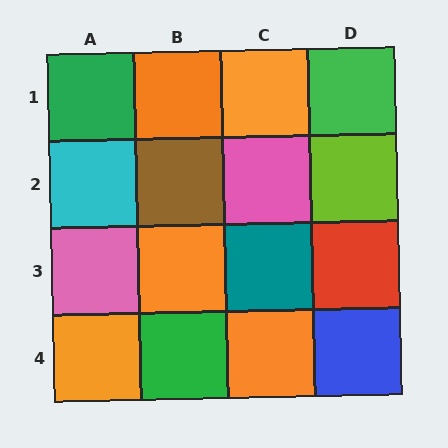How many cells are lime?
1 cell is lime.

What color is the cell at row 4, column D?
Blue.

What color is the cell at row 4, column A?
Orange.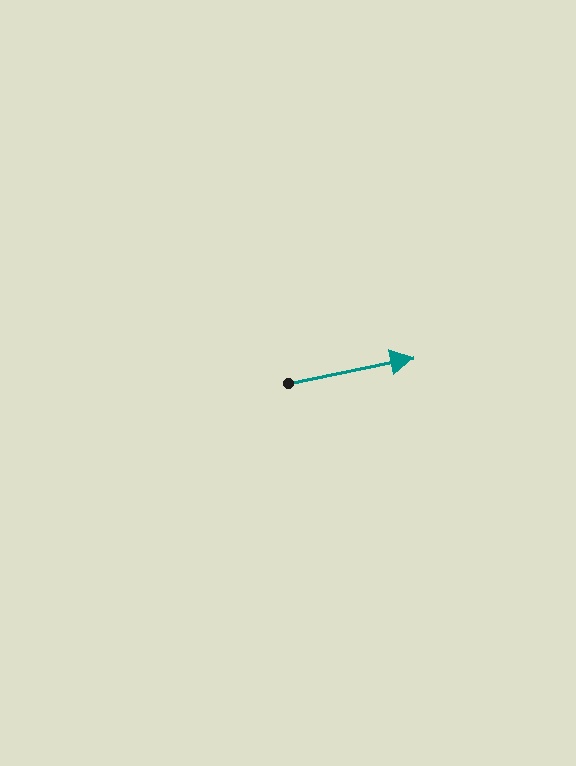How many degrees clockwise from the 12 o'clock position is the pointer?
Approximately 78 degrees.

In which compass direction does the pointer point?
East.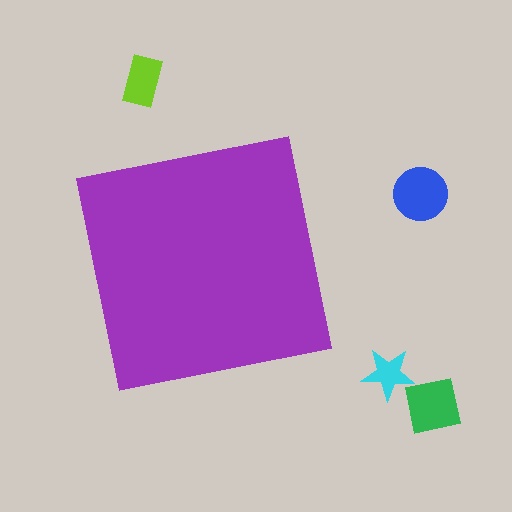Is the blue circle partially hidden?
No, the blue circle is fully visible.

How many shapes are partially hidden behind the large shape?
0 shapes are partially hidden.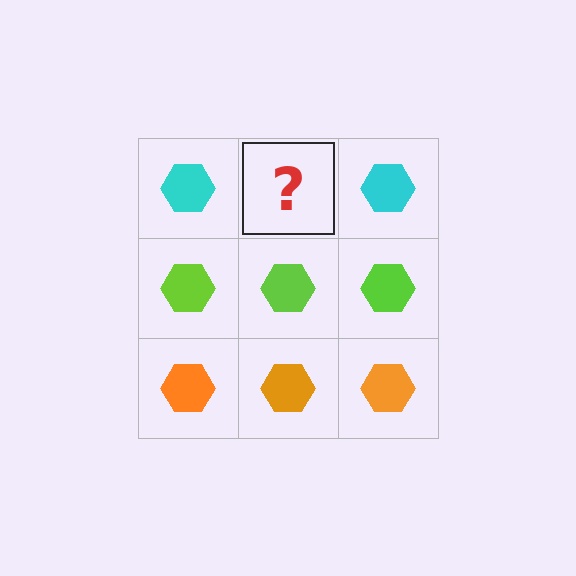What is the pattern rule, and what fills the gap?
The rule is that each row has a consistent color. The gap should be filled with a cyan hexagon.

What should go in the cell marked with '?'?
The missing cell should contain a cyan hexagon.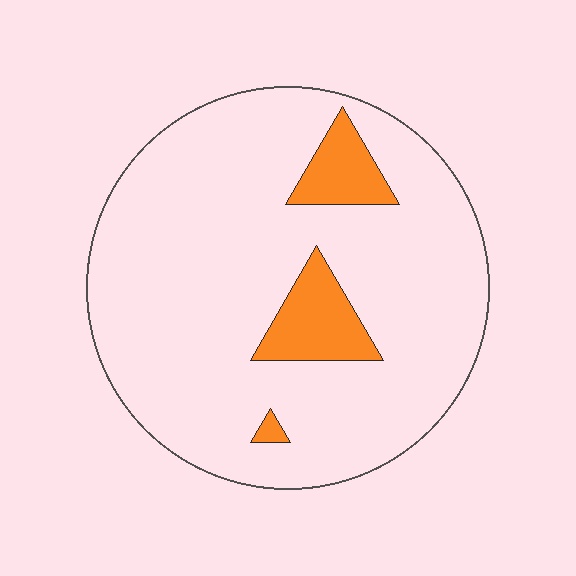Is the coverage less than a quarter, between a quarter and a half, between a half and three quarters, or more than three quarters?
Less than a quarter.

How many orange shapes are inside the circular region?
3.